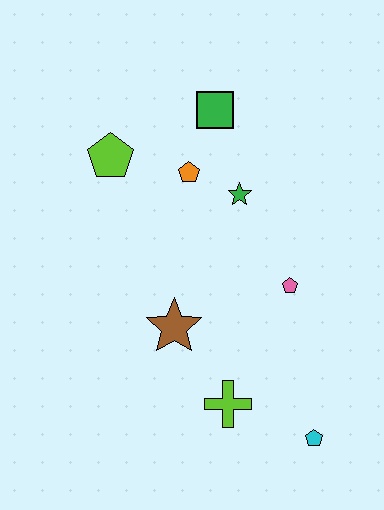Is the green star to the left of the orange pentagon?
No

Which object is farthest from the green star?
The cyan pentagon is farthest from the green star.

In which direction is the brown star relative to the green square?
The brown star is below the green square.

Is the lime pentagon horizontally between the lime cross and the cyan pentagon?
No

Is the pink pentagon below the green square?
Yes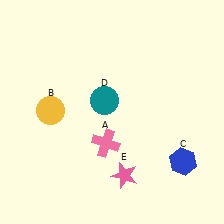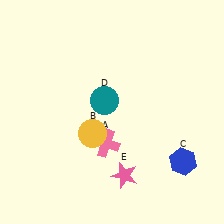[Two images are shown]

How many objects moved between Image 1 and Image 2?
1 object moved between the two images.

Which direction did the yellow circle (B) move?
The yellow circle (B) moved right.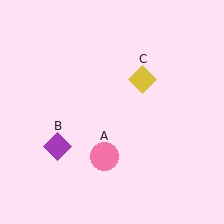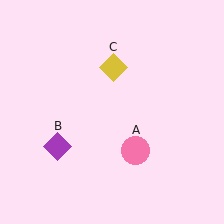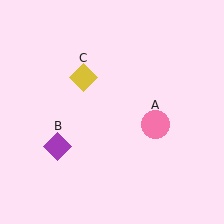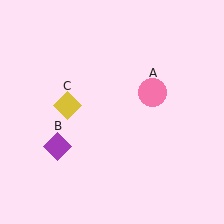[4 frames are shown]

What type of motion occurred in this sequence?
The pink circle (object A), yellow diamond (object C) rotated counterclockwise around the center of the scene.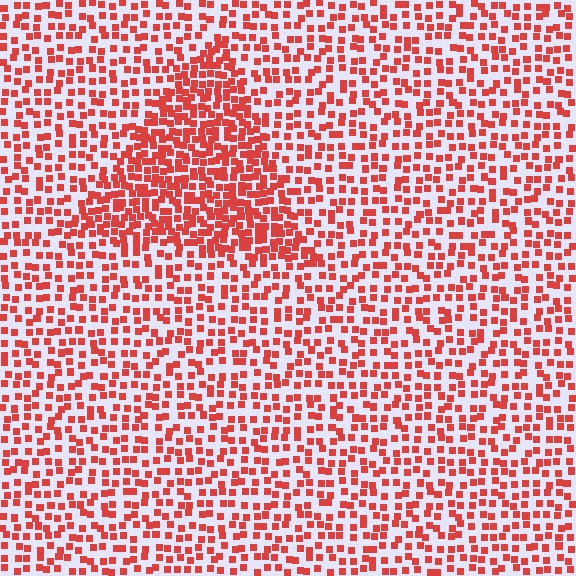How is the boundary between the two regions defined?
The boundary is defined by a change in element density (approximately 1.9x ratio). All elements are the same color, size, and shape.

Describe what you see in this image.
The image contains small red elements arranged at two different densities. A triangle-shaped region is visible where the elements are more densely packed than the surrounding area.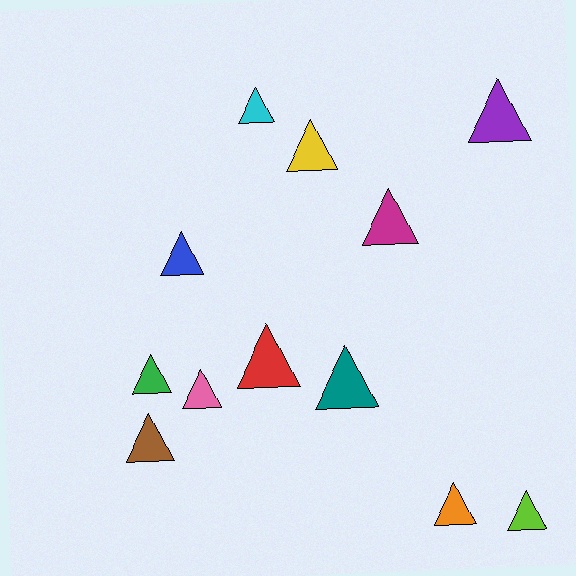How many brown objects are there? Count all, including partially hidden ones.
There is 1 brown object.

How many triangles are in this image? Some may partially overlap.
There are 12 triangles.